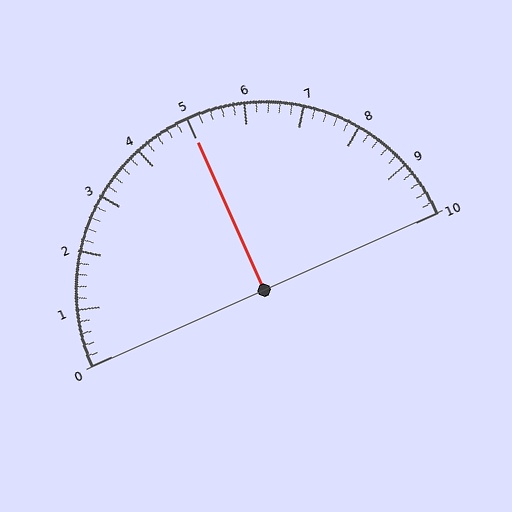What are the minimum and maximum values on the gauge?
The gauge ranges from 0 to 10.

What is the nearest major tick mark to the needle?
The nearest major tick mark is 5.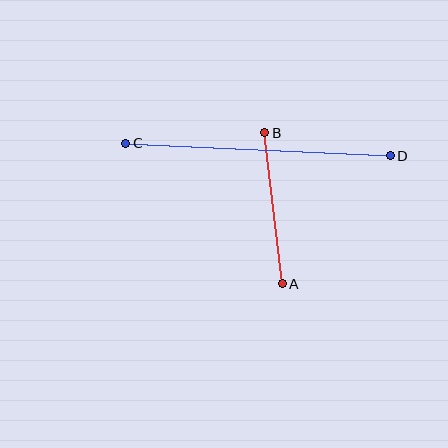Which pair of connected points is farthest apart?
Points C and D are farthest apart.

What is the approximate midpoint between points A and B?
The midpoint is at approximately (274, 208) pixels.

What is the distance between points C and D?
The distance is approximately 264 pixels.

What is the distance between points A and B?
The distance is approximately 152 pixels.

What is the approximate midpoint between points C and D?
The midpoint is at approximately (258, 150) pixels.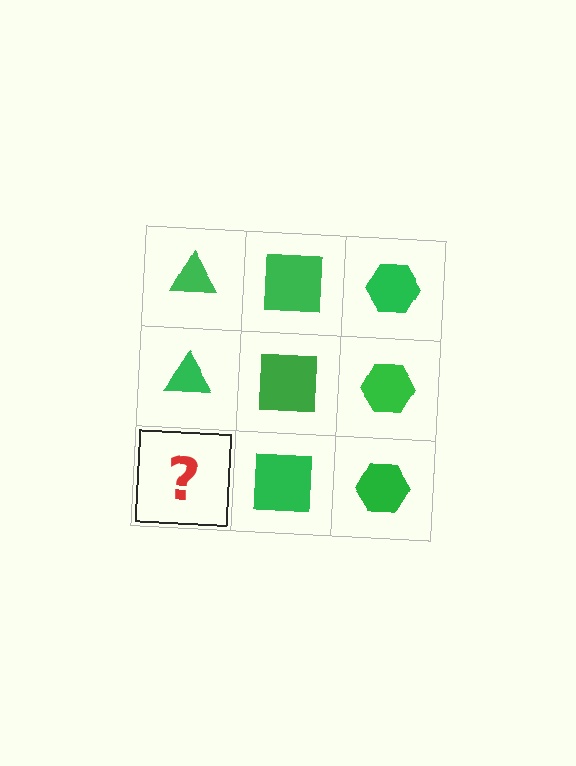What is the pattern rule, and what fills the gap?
The rule is that each column has a consistent shape. The gap should be filled with a green triangle.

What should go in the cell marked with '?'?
The missing cell should contain a green triangle.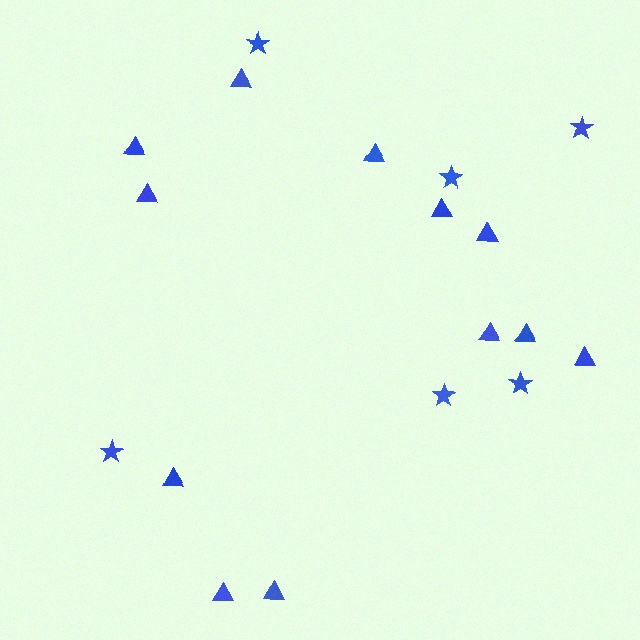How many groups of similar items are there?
There are 2 groups: one group of triangles (12) and one group of stars (6).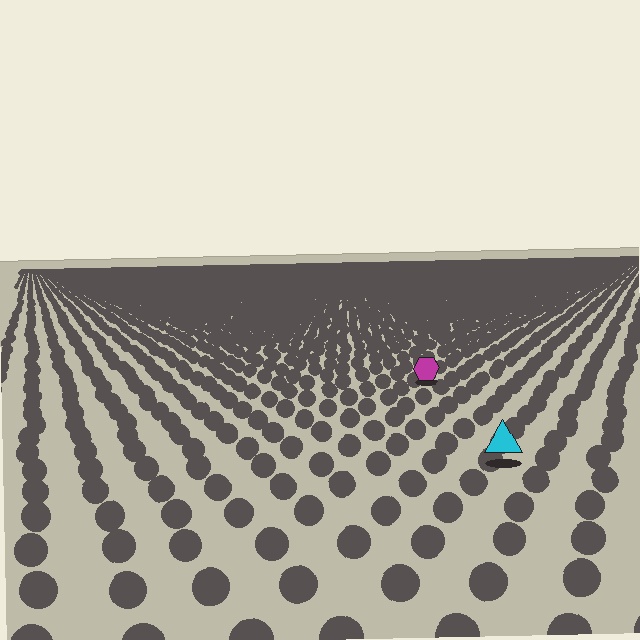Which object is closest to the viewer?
The cyan triangle is closest. The texture marks near it are larger and more spread out.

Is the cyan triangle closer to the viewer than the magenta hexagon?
Yes. The cyan triangle is closer — you can tell from the texture gradient: the ground texture is coarser near it.